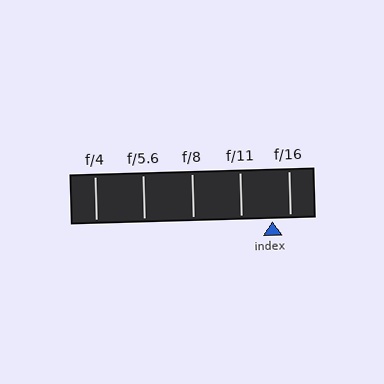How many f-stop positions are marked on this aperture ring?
There are 5 f-stop positions marked.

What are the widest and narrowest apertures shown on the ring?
The widest aperture shown is f/4 and the narrowest is f/16.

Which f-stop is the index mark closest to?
The index mark is closest to f/16.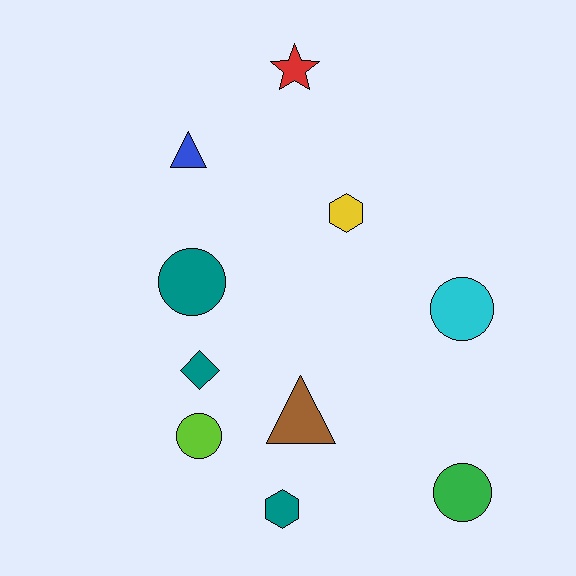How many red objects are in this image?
There is 1 red object.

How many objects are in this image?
There are 10 objects.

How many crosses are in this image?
There are no crosses.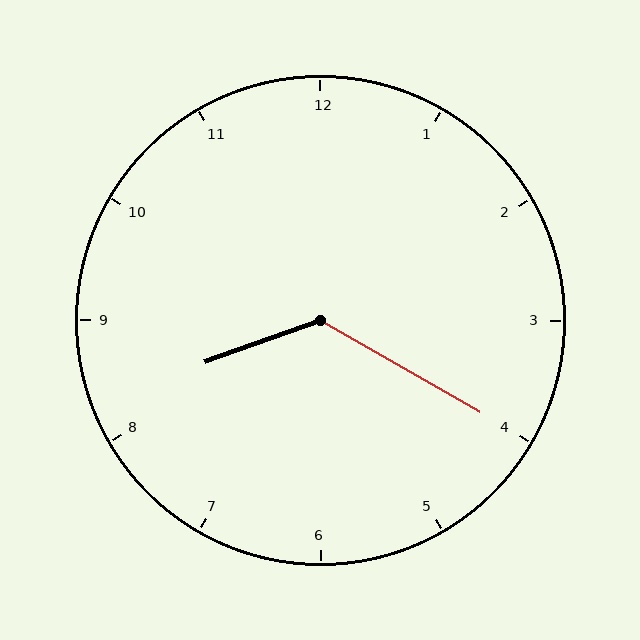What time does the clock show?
8:20.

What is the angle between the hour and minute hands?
Approximately 130 degrees.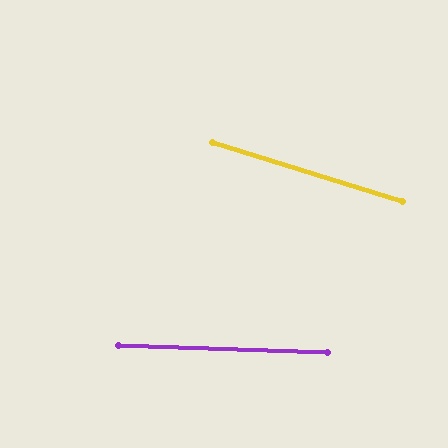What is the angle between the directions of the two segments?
Approximately 15 degrees.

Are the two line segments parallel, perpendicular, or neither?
Neither parallel nor perpendicular — they differ by about 15°.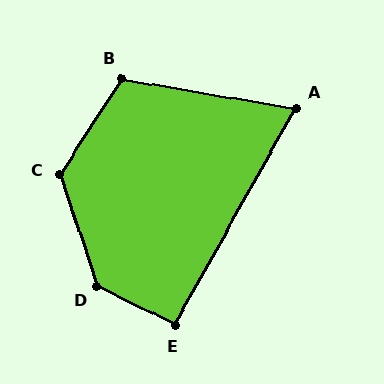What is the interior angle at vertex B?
Approximately 113 degrees (obtuse).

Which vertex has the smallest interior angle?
A, at approximately 70 degrees.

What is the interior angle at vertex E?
Approximately 93 degrees (approximately right).